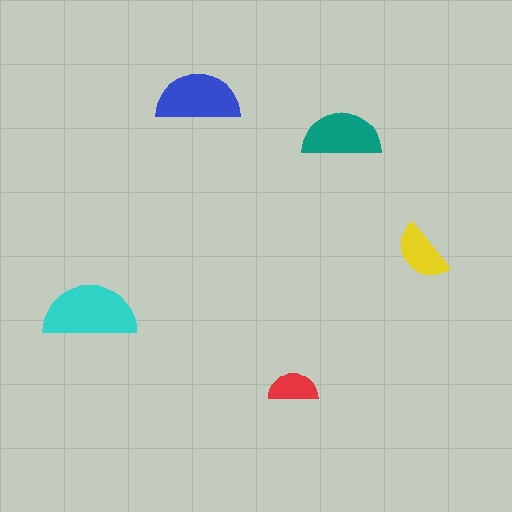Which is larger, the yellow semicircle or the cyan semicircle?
The cyan one.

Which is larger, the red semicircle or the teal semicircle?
The teal one.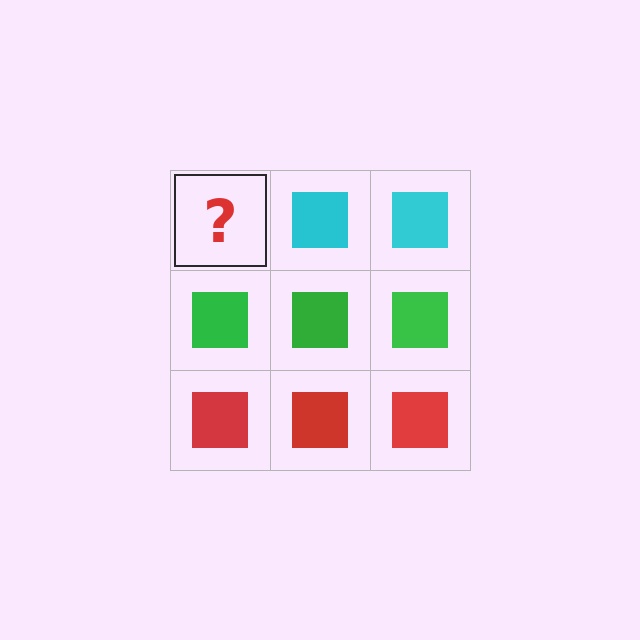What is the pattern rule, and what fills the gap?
The rule is that each row has a consistent color. The gap should be filled with a cyan square.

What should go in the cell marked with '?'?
The missing cell should contain a cyan square.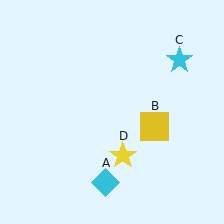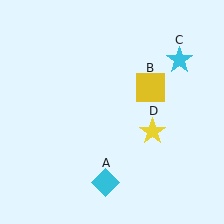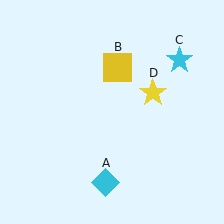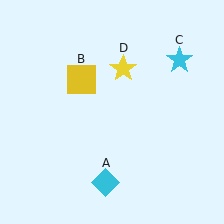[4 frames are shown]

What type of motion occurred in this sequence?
The yellow square (object B), yellow star (object D) rotated counterclockwise around the center of the scene.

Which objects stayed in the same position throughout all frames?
Cyan diamond (object A) and cyan star (object C) remained stationary.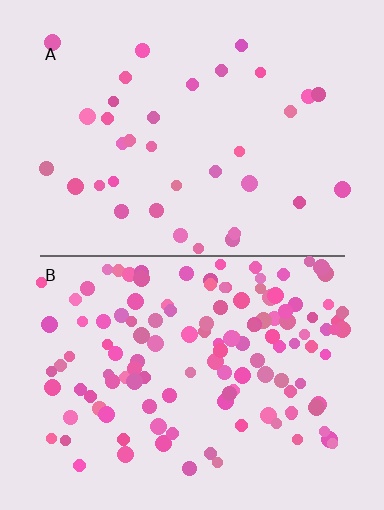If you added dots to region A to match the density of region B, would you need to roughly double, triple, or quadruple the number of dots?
Approximately quadruple.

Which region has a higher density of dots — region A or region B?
B (the bottom).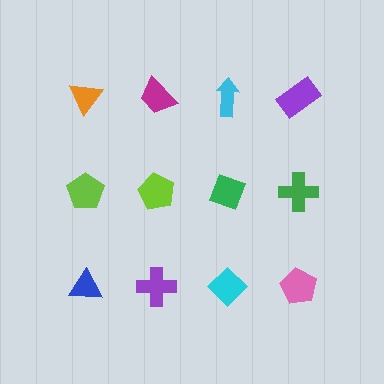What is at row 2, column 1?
A lime pentagon.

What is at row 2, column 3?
A green diamond.